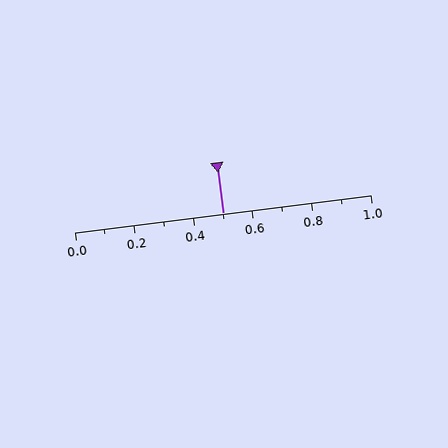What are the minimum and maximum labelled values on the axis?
The axis runs from 0.0 to 1.0.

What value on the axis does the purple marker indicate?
The marker indicates approximately 0.5.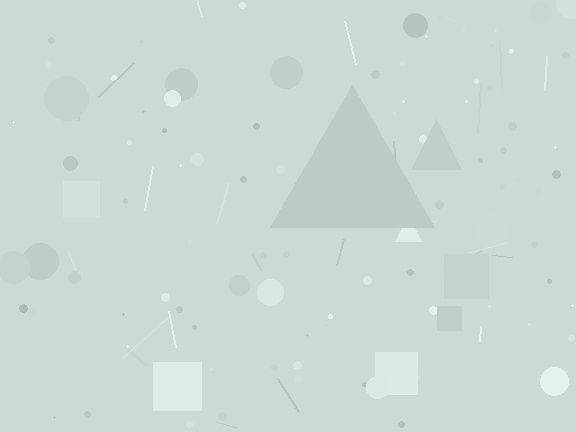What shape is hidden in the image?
A triangle is hidden in the image.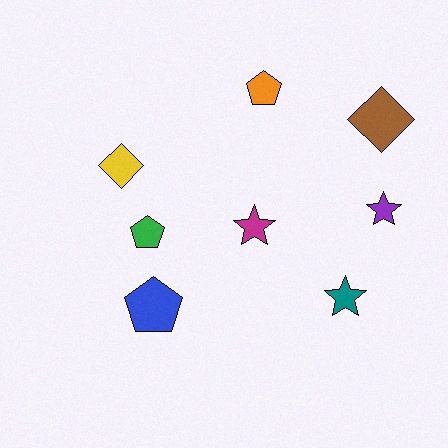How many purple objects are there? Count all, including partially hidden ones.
There is 1 purple object.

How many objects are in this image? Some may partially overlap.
There are 8 objects.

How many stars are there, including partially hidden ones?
There are 3 stars.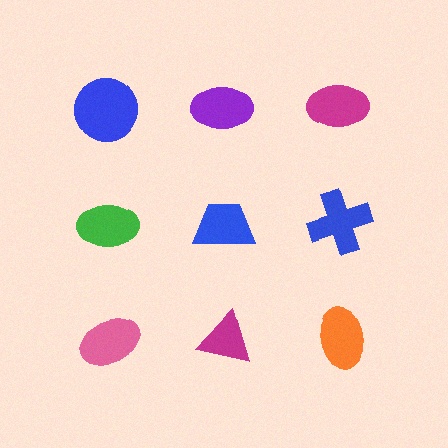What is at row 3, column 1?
A pink ellipse.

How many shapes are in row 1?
3 shapes.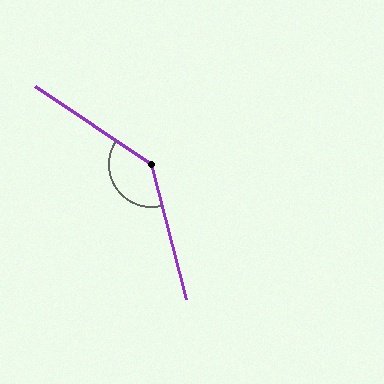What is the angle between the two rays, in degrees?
Approximately 139 degrees.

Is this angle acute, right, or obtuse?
It is obtuse.